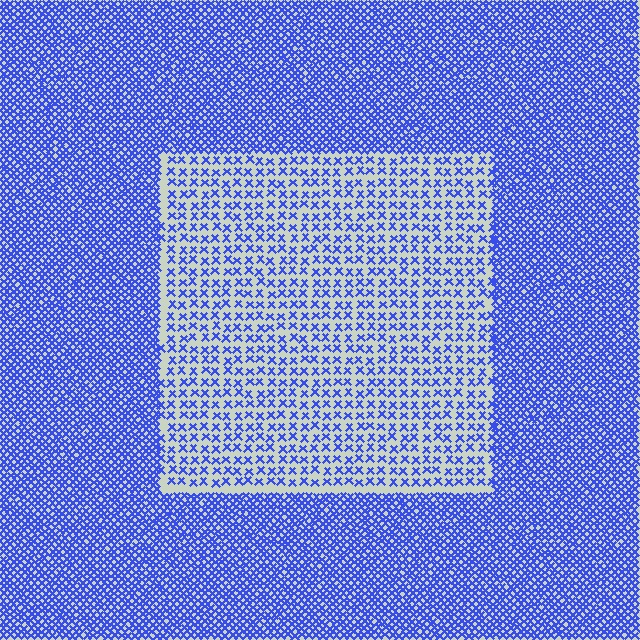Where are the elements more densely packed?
The elements are more densely packed outside the rectangle boundary.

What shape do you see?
I see a rectangle.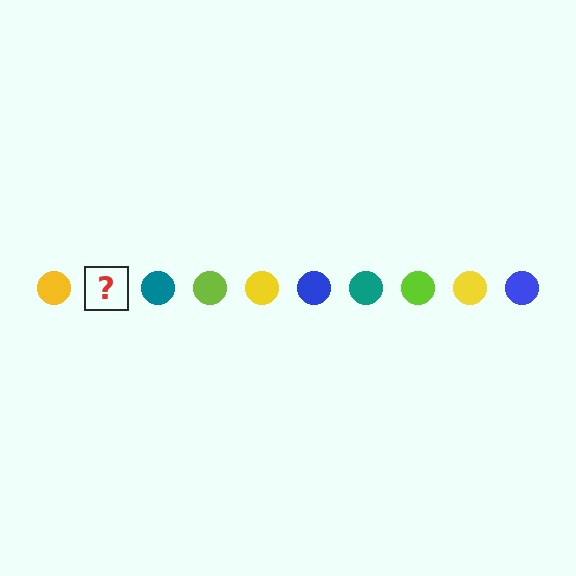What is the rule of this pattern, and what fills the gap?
The rule is that the pattern cycles through yellow, blue, teal, lime circles. The gap should be filled with a blue circle.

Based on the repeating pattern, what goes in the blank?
The blank should be a blue circle.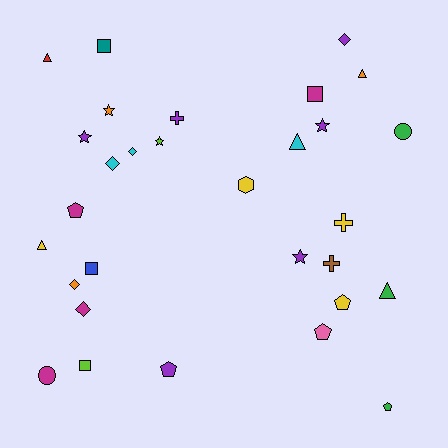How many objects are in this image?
There are 30 objects.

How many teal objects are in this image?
There is 1 teal object.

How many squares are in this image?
There are 4 squares.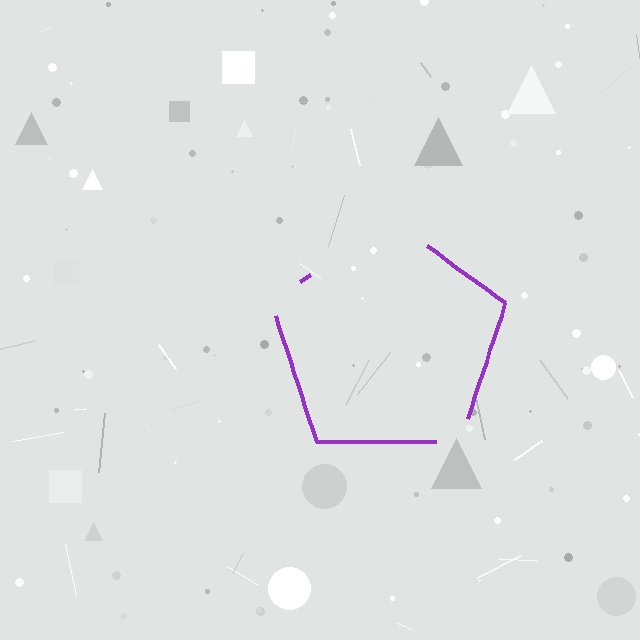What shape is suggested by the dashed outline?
The dashed outline suggests a pentagon.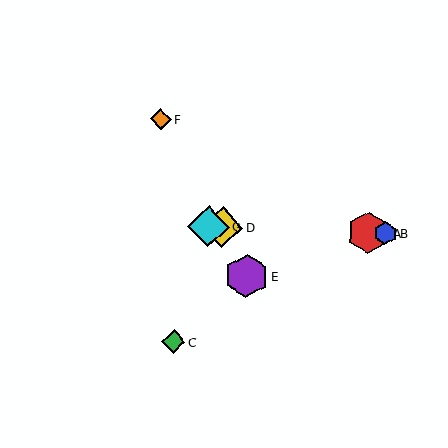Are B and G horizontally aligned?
Yes, both are at y≈233.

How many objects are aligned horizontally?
4 objects (A, B, D, G) are aligned horizontally.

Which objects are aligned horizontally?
Objects A, B, D, G are aligned horizontally.